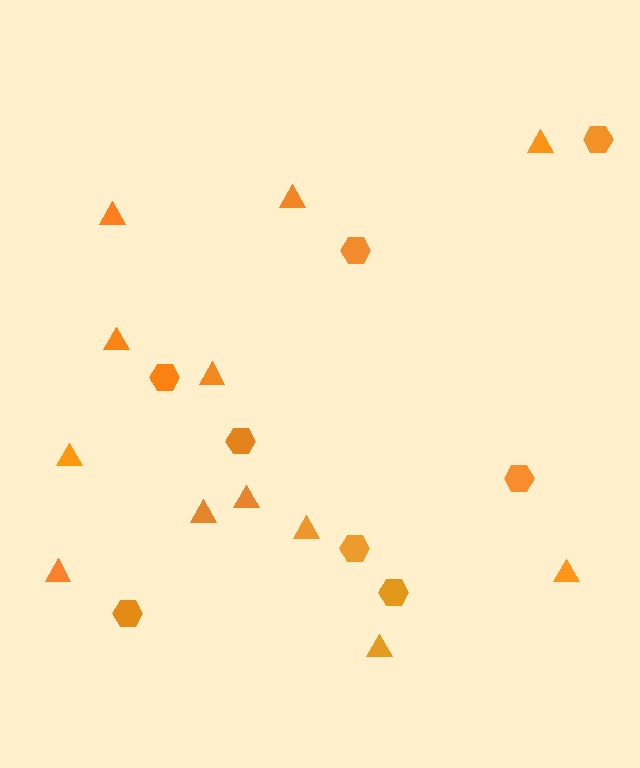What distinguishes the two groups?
There are 2 groups: one group of triangles (12) and one group of hexagons (8).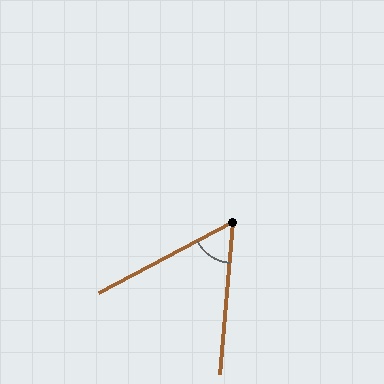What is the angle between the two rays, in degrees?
Approximately 57 degrees.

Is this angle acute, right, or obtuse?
It is acute.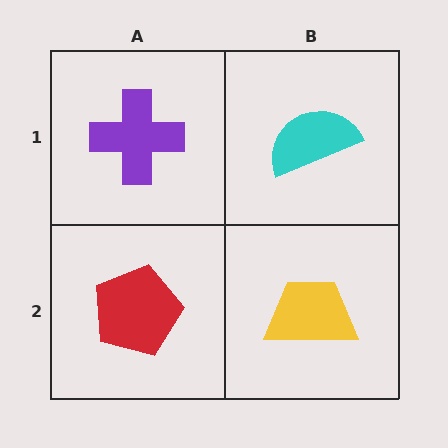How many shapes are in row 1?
2 shapes.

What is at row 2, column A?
A red pentagon.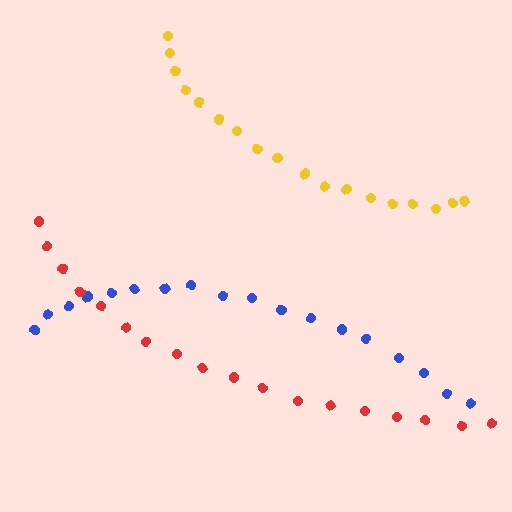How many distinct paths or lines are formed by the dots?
There are 3 distinct paths.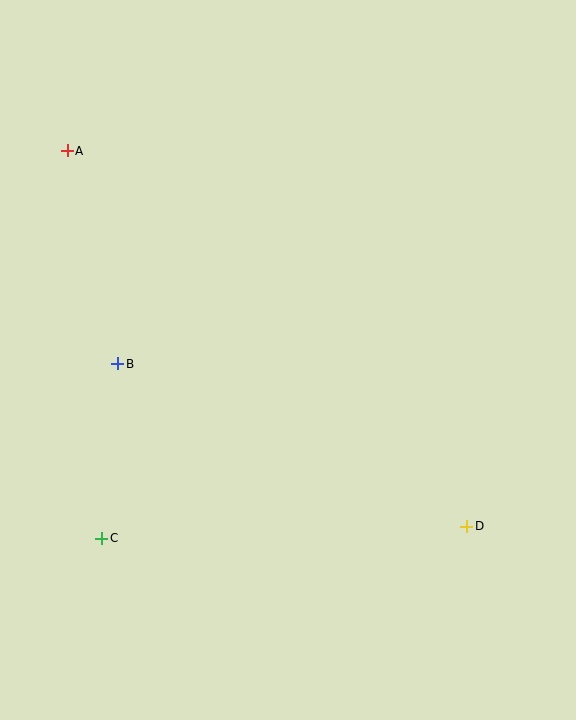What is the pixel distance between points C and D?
The distance between C and D is 365 pixels.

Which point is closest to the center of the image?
Point B at (118, 364) is closest to the center.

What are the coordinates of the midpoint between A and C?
The midpoint between A and C is at (84, 345).